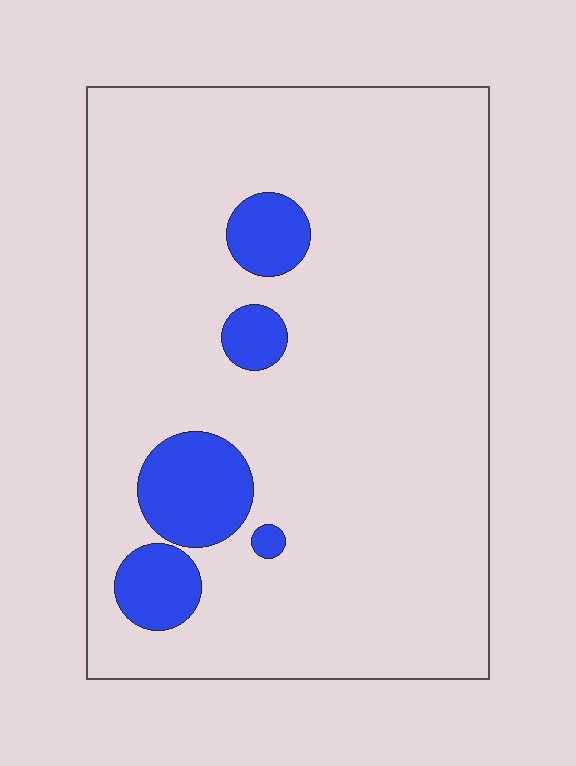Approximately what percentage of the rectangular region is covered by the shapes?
Approximately 10%.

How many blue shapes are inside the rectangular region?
5.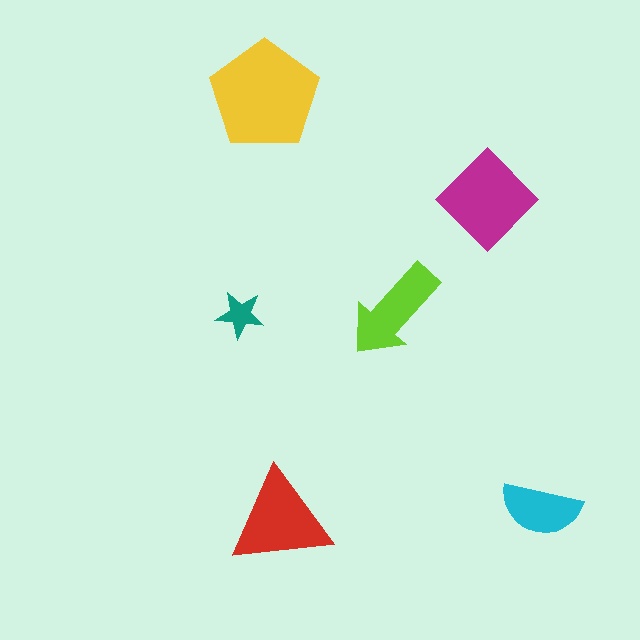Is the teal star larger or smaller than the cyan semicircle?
Smaller.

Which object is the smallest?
The teal star.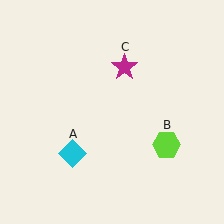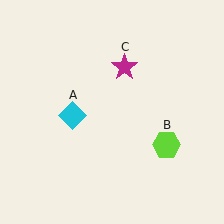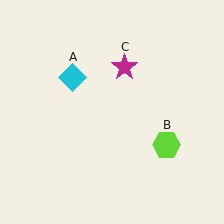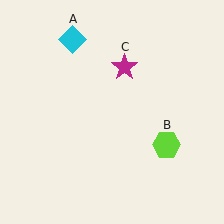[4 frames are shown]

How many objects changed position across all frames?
1 object changed position: cyan diamond (object A).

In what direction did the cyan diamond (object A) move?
The cyan diamond (object A) moved up.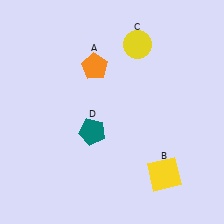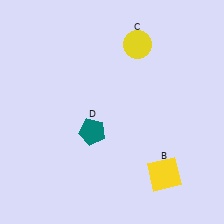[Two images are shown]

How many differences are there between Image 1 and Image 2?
There is 1 difference between the two images.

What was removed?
The orange pentagon (A) was removed in Image 2.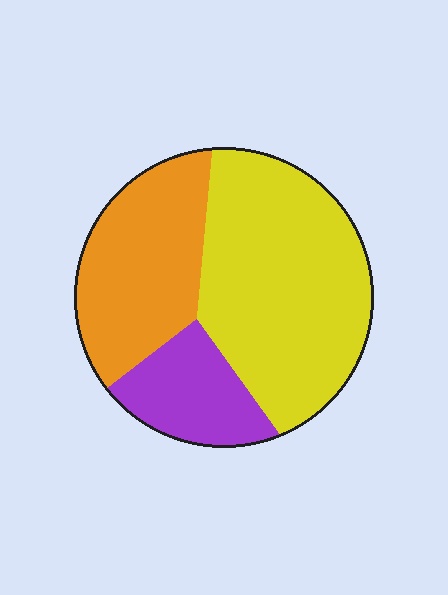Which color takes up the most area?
Yellow, at roughly 50%.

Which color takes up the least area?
Purple, at roughly 15%.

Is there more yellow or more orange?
Yellow.